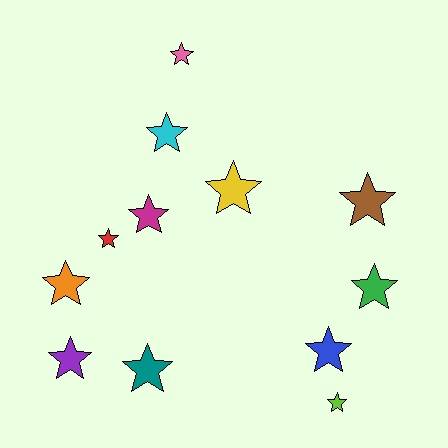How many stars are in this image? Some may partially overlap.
There are 12 stars.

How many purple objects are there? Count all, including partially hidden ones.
There is 1 purple object.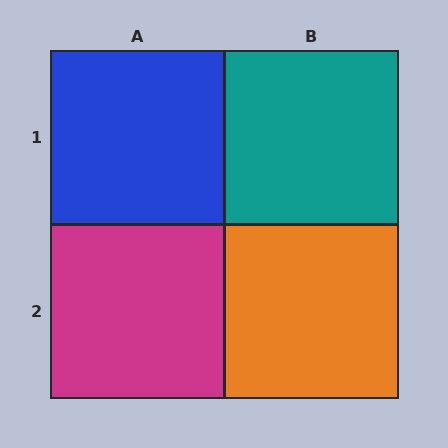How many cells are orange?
1 cell is orange.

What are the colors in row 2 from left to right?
Magenta, orange.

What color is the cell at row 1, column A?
Blue.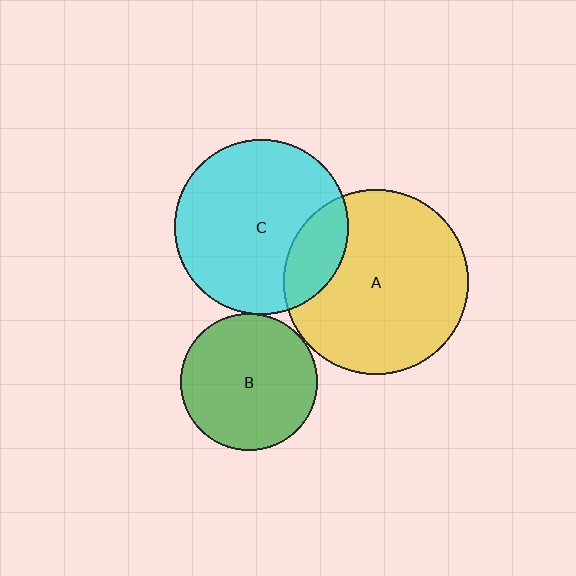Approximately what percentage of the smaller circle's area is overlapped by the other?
Approximately 20%.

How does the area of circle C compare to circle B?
Approximately 1.6 times.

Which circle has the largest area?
Circle A (yellow).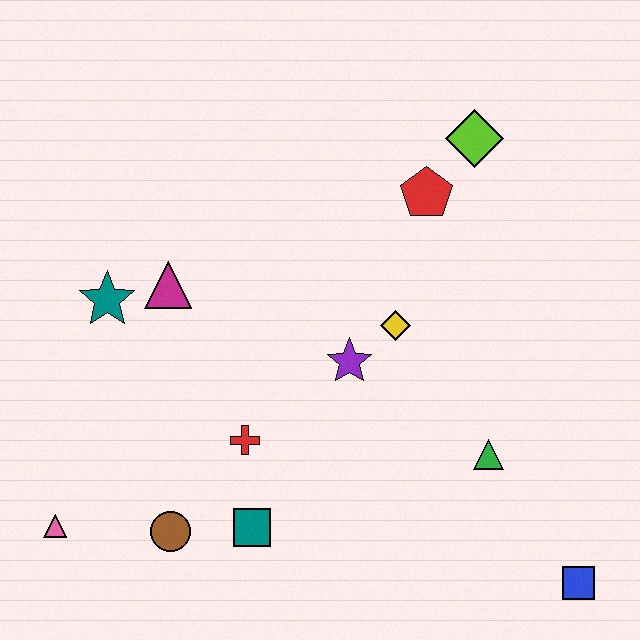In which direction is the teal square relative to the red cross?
The teal square is below the red cross.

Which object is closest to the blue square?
The green triangle is closest to the blue square.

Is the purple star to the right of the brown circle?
Yes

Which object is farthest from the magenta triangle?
The blue square is farthest from the magenta triangle.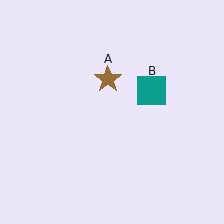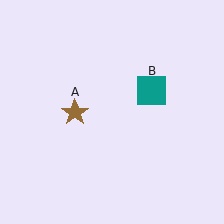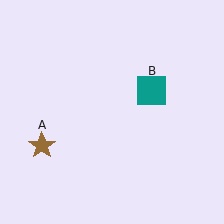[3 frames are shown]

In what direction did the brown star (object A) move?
The brown star (object A) moved down and to the left.